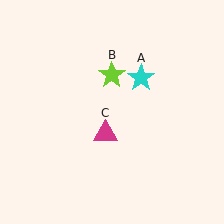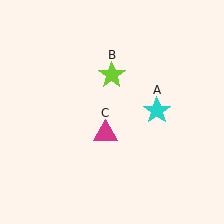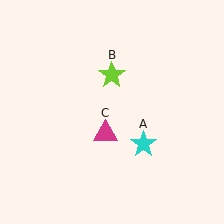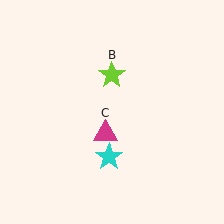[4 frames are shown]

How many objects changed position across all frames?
1 object changed position: cyan star (object A).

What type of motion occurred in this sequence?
The cyan star (object A) rotated clockwise around the center of the scene.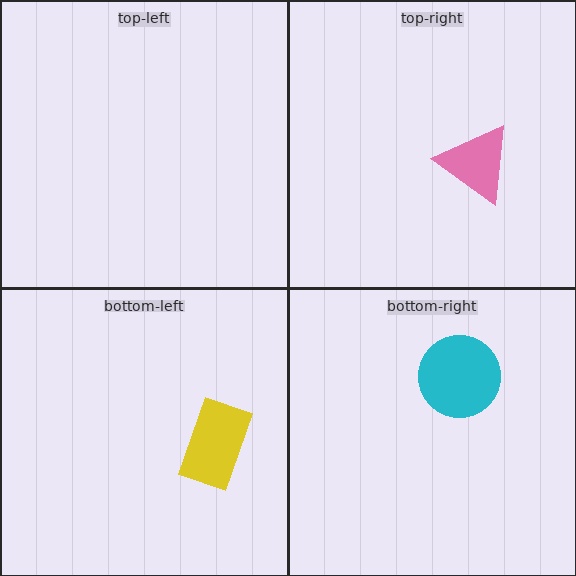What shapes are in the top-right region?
The pink triangle.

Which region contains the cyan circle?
The bottom-right region.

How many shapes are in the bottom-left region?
1.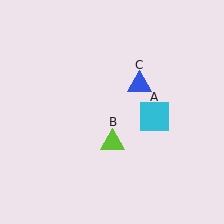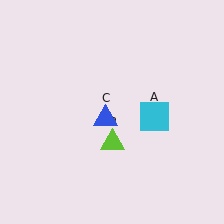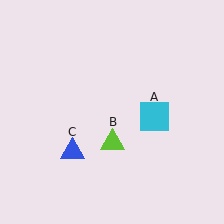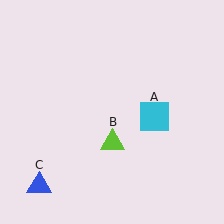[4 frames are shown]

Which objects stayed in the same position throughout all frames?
Cyan square (object A) and lime triangle (object B) remained stationary.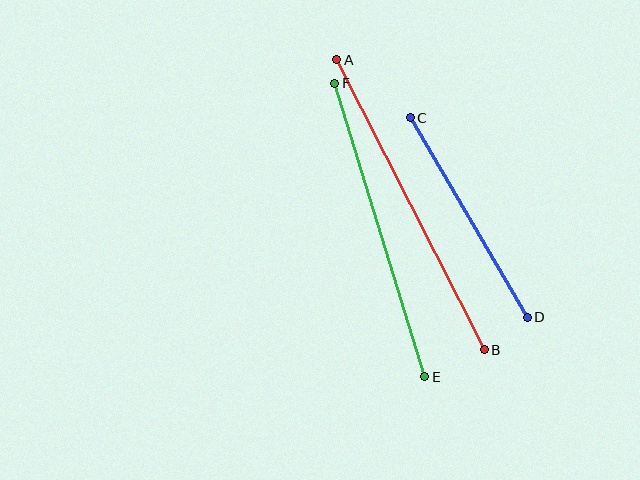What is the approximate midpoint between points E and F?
The midpoint is at approximately (380, 230) pixels.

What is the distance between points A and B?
The distance is approximately 326 pixels.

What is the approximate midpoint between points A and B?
The midpoint is at approximately (411, 205) pixels.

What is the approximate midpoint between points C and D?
The midpoint is at approximately (469, 218) pixels.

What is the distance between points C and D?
The distance is approximately 231 pixels.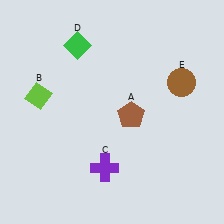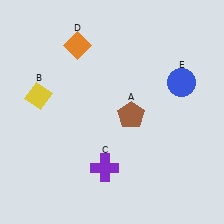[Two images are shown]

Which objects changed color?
B changed from lime to yellow. D changed from green to orange. E changed from brown to blue.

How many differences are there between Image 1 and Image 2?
There are 3 differences between the two images.